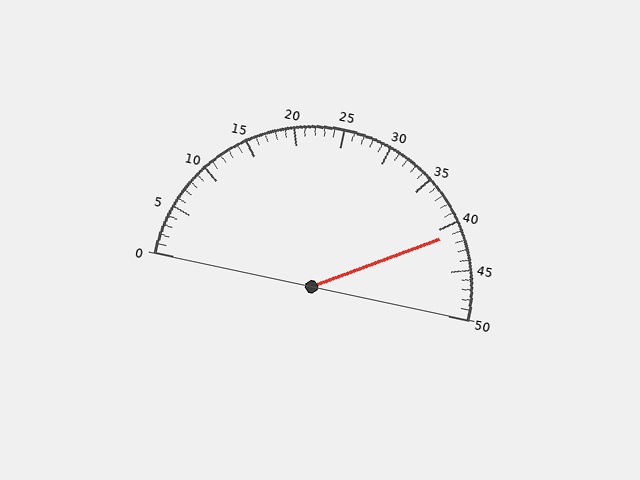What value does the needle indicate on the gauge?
The needle indicates approximately 41.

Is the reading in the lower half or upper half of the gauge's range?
The reading is in the upper half of the range (0 to 50).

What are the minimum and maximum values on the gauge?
The gauge ranges from 0 to 50.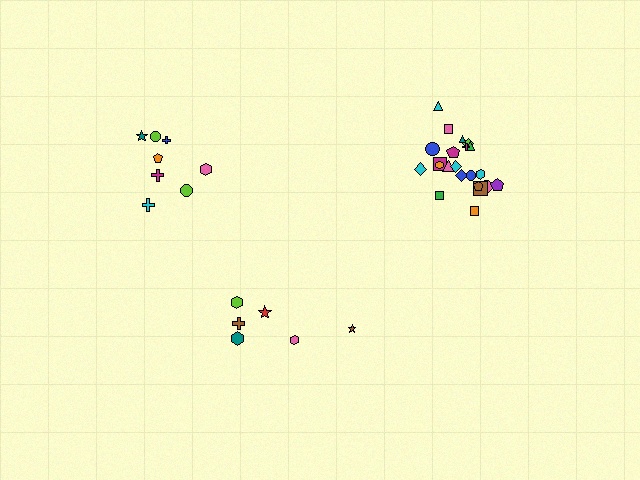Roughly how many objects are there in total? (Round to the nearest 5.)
Roughly 35 objects in total.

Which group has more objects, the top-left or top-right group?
The top-right group.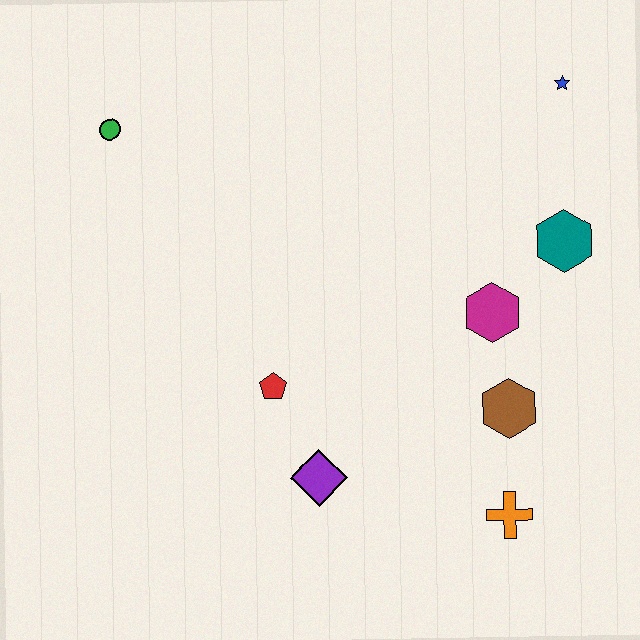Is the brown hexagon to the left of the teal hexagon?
Yes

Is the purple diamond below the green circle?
Yes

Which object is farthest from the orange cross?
The green circle is farthest from the orange cross.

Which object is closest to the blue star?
The teal hexagon is closest to the blue star.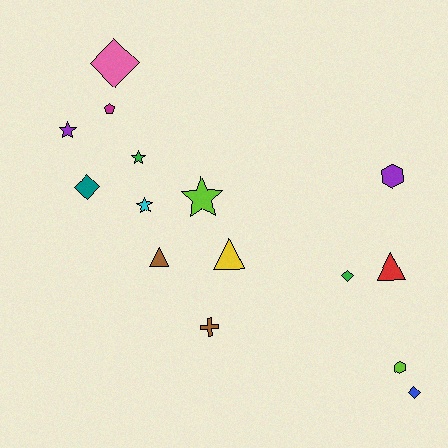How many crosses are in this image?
There is 1 cross.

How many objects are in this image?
There are 15 objects.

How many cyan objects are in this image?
There is 1 cyan object.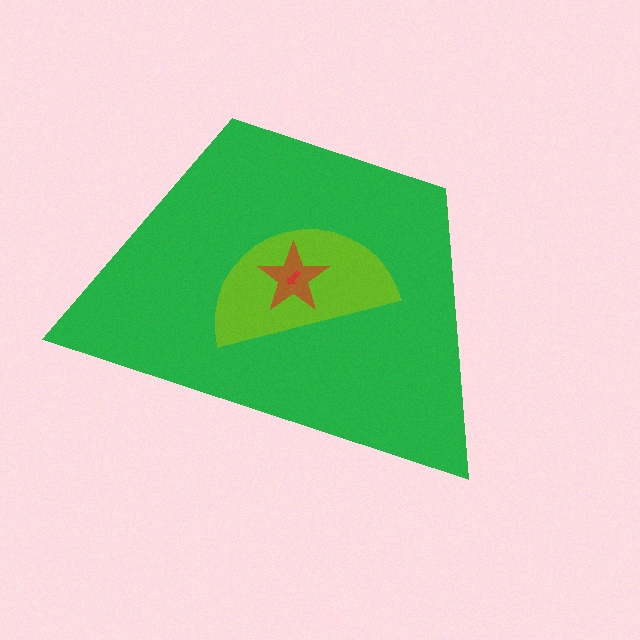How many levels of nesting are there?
4.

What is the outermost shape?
The green trapezoid.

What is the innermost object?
The red arrow.